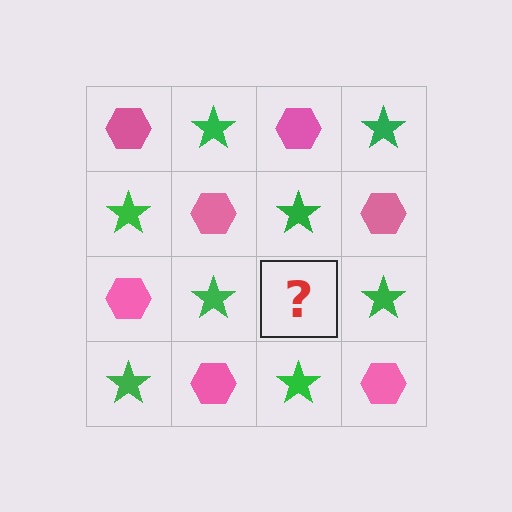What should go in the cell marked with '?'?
The missing cell should contain a pink hexagon.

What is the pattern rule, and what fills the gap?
The rule is that it alternates pink hexagon and green star in a checkerboard pattern. The gap should be filled with a pink hexagon.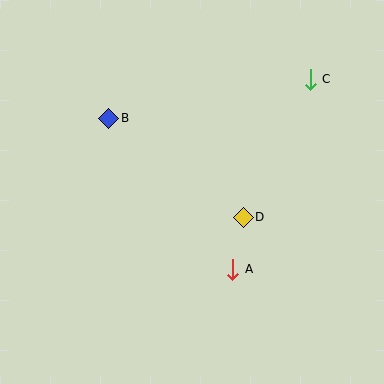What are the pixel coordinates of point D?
Point D is at (243, 217).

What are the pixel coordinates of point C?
Point C is at (310, 79).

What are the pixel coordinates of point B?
Point B is at (109, 118).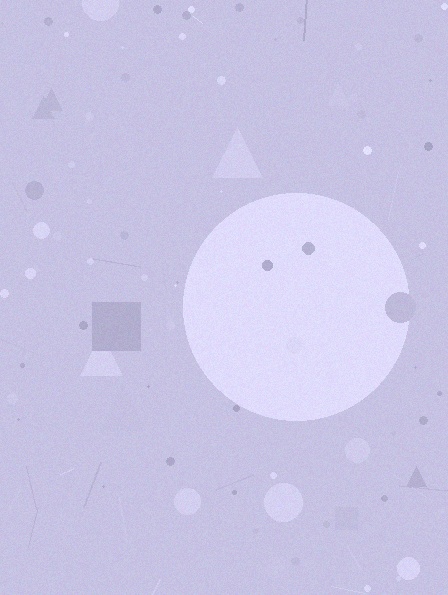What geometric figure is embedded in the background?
A circle is embedded in the background.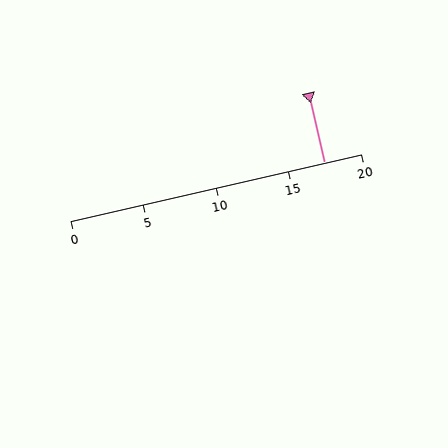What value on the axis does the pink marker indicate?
The marker indicates approximately 17.5.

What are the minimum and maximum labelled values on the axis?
The axis runs from 0 to 20.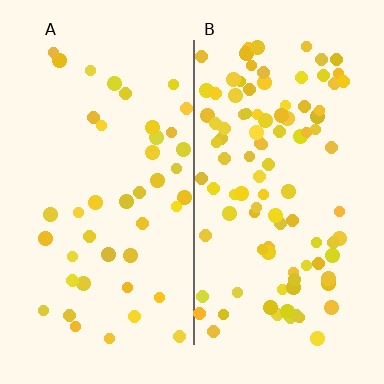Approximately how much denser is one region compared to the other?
Approximately 2.4× — region B over region A.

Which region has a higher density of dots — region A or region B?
B (the right).